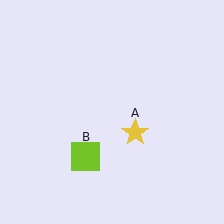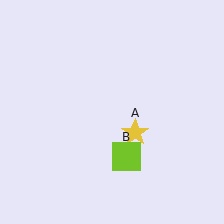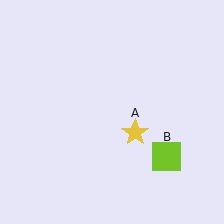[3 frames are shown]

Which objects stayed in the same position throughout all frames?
Yellow star (object A) remained stationary.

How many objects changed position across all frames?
1 object changed position: lime square (object B).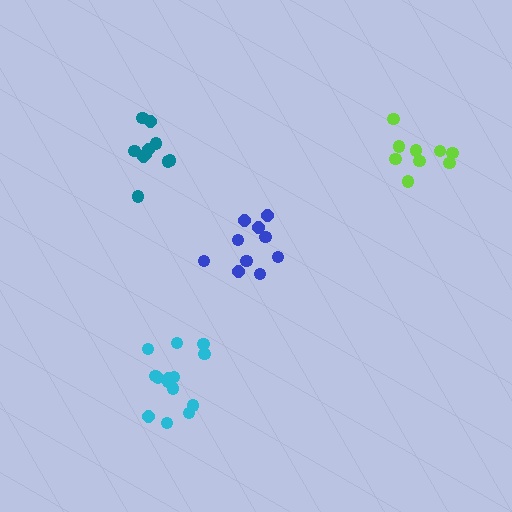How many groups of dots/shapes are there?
There are 4 groups.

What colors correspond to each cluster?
The clusters are colored: cyan, blue, teal, lime.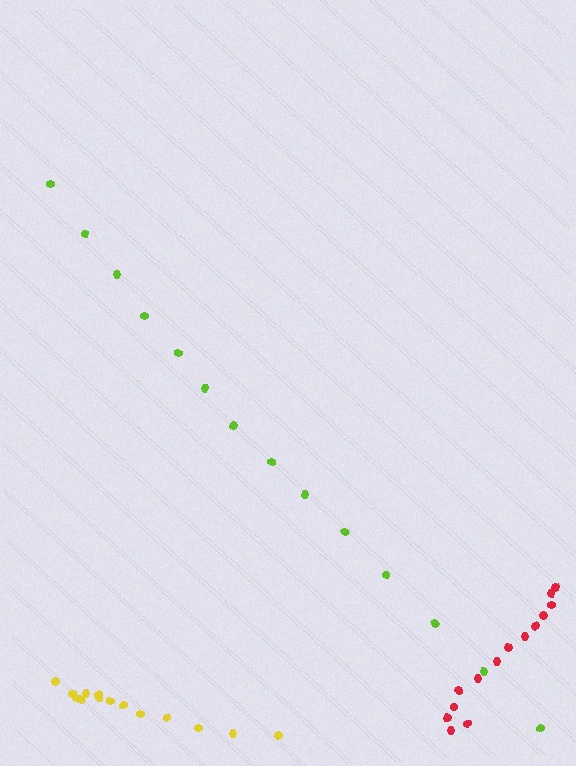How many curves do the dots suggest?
There are 3 distinct paths.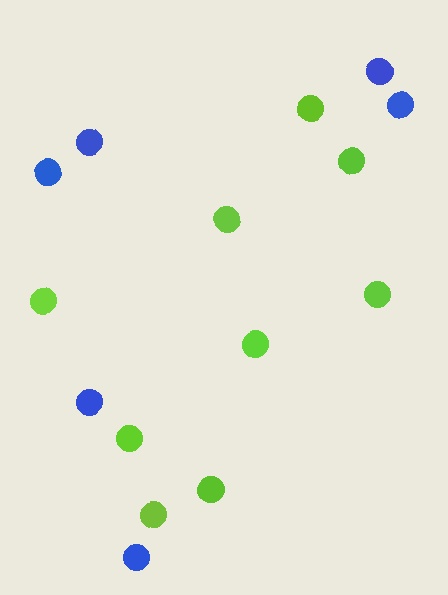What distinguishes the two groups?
There are 2 groups: one group of blue circles (6) and one group of lime circles (9).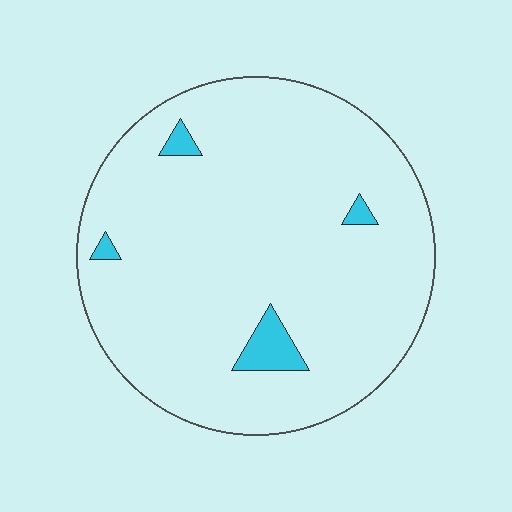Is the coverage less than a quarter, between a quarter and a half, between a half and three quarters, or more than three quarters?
Less than a quarter.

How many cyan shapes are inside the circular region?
4.